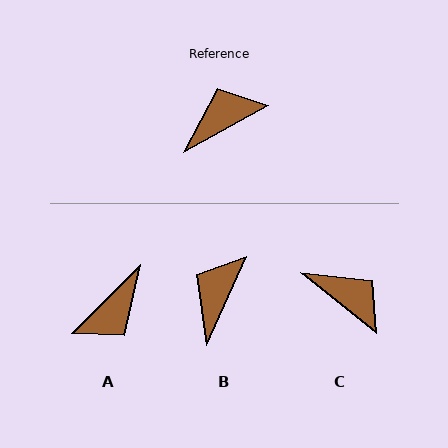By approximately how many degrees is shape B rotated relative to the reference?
Approximately 37 degrees counter-clockwise.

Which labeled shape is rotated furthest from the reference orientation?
A, about 164 degrees away.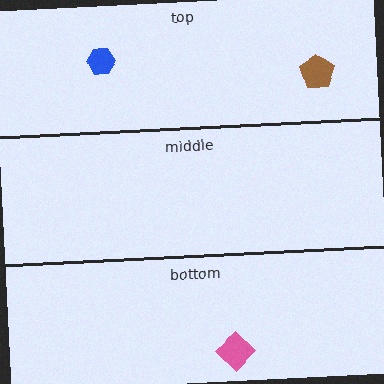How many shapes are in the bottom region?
1.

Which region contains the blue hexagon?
The top region.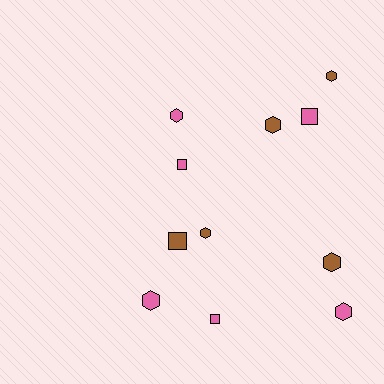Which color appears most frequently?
Pink, with 6 objects.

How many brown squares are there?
There is 1 brown square.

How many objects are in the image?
There are 11 objects.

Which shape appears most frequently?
Hexagon, with 7 objects.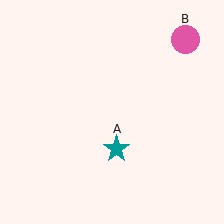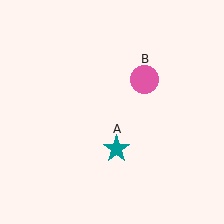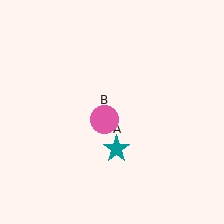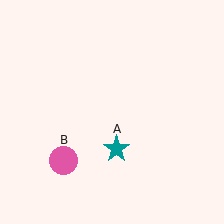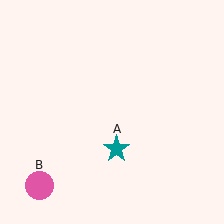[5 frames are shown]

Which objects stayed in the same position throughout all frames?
Teal star (object A) remained stationary.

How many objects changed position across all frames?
1 object changed position: pink circle (object B).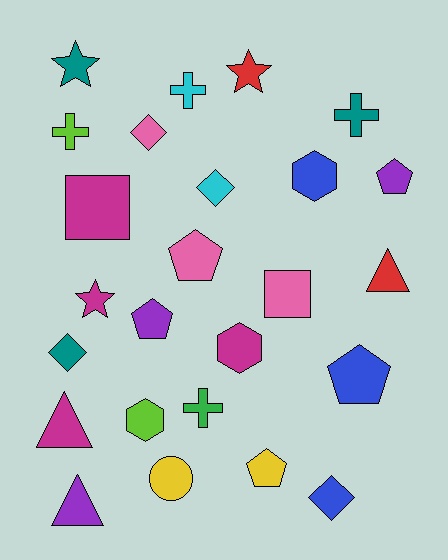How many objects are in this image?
There are 25 objects.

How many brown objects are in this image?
There are no brown objects.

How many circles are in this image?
There is 1 circle.